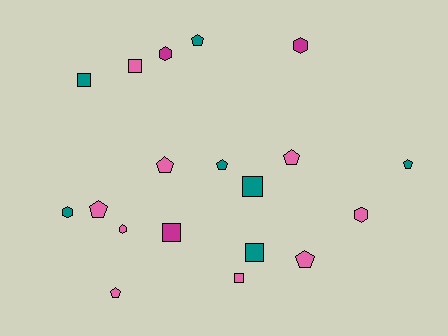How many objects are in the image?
There are 19 objects.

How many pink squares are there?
There are 2 pink squares.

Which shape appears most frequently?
Pentagon, with 8 objects.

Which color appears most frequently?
Pink, with 9 objects.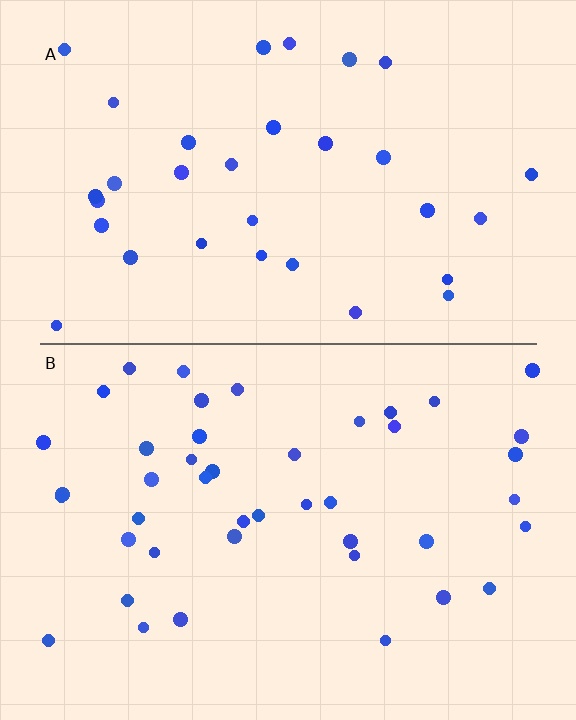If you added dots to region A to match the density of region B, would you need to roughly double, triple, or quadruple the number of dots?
Approximately double.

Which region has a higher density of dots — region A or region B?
B (the bottom).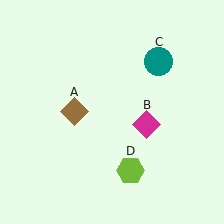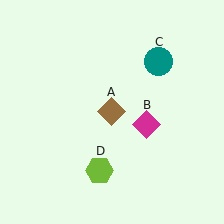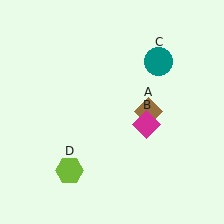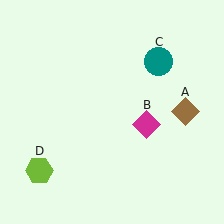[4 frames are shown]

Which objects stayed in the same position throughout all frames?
Magenta diamond (object B) and teal circle (object C) remained stationary.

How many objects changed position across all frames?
2 objects changed position: brown diamond (object A), lime hexagon (object D).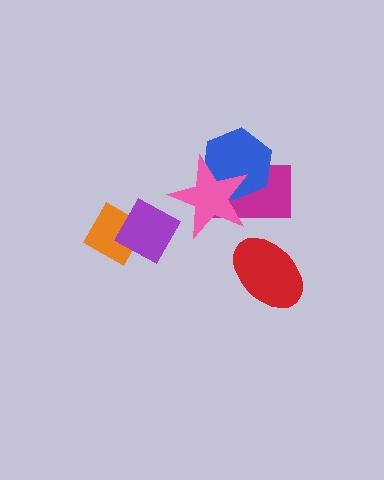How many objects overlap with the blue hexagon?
2 objects overlap with the blue hexagon.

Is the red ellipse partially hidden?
No, no other shape covers it.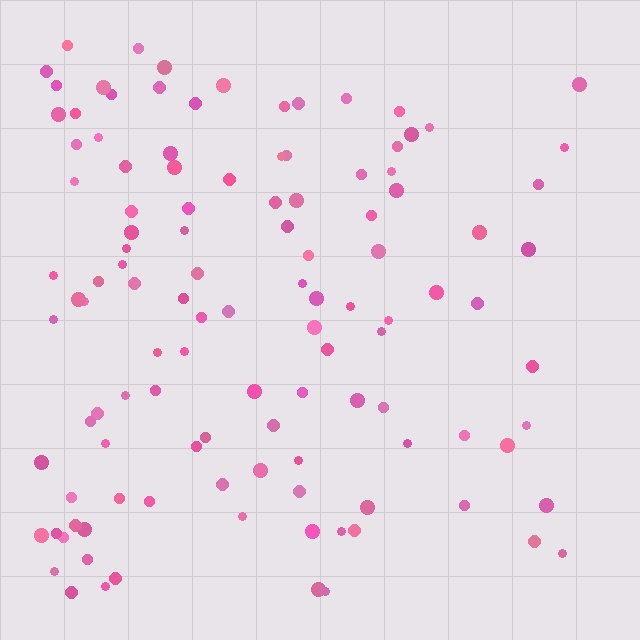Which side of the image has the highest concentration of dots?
The left.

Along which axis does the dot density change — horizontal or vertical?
Horizontal.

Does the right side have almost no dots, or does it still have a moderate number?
Still a moderate number, just noticeably fewer than the left.